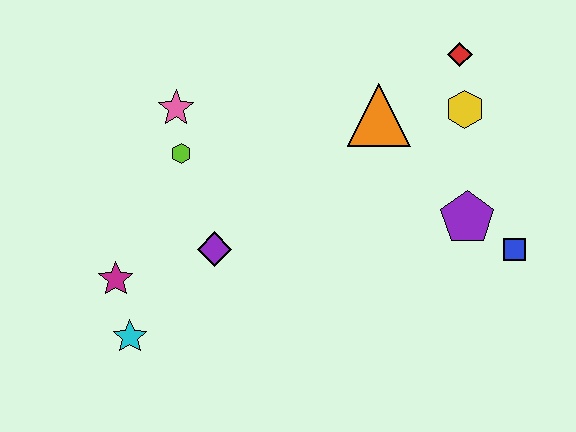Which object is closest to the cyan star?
The magenta star is closest to the cyan star.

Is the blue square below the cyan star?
No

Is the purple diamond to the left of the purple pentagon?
Yes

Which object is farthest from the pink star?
The blue square is farthest from the pink star.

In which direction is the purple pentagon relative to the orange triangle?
The purple pentagon is below the orange triangle.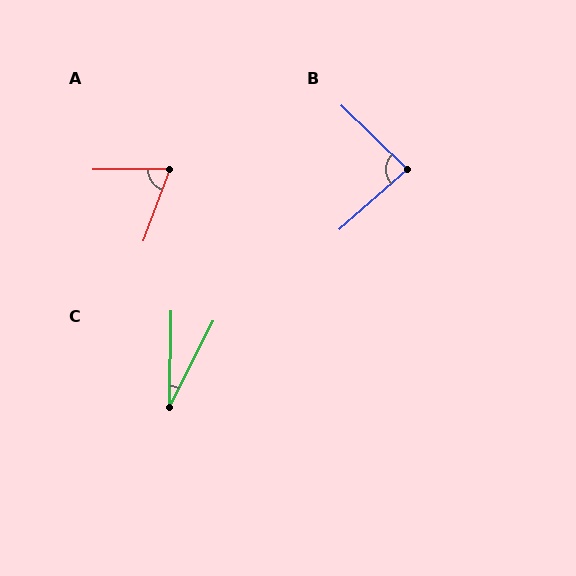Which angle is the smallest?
C, at approximately 26 degrees.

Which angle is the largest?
B, at approximately 85 degrees.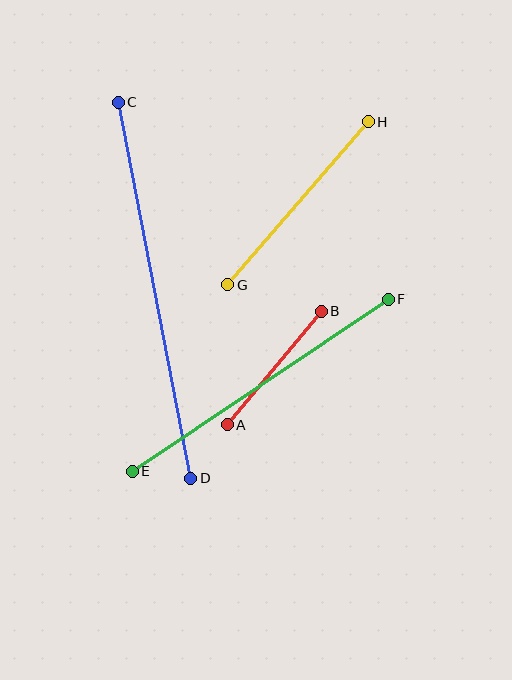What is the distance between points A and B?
The distance is approximately 148 pixels.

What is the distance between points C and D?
The distance is approximately 383 pixels.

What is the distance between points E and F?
The distance is approximately 309 pixels.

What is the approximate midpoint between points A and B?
The midpoint is at approximately (274, 368) pixels.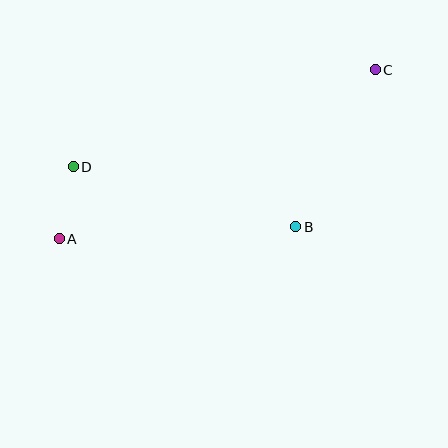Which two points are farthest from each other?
Points A and C are farthest from each other.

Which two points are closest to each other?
Points A and D are closest to each other.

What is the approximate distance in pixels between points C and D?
The distance between C and D is approximately 317 pixels.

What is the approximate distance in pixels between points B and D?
The distance between B and D is approximately 231 pixels.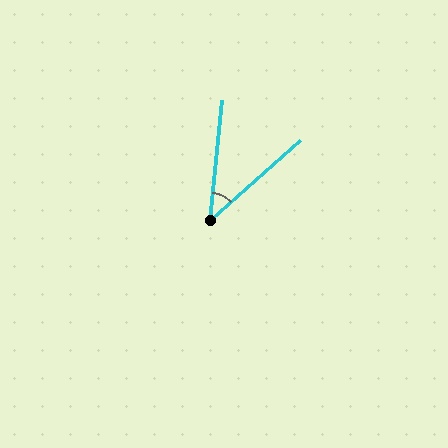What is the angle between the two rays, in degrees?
Approximately 43 degrees.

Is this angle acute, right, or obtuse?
It is acute.